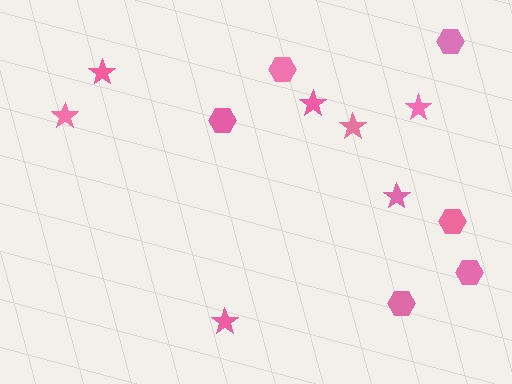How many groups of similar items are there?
There are 2 groups: one group of hexagons (6) and one group of stars (7).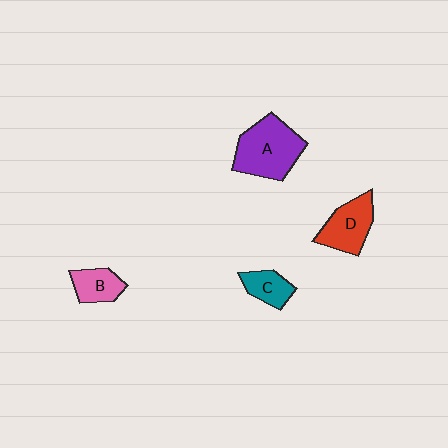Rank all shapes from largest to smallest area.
From largest to smallest: A (purple), D (red), B (pink), C (teal).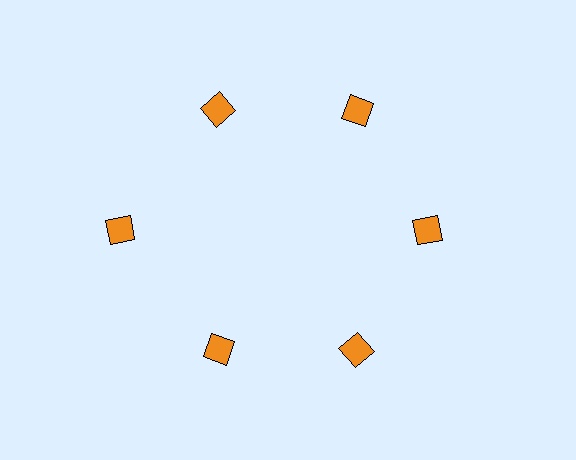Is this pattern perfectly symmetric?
No. The 6 orange squares are arranged in a ring, but one element near the 9 o'clock position is pushed outward from the center, breaking the 6-fold rotational symmetry.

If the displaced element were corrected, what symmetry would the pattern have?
It would have 6-fold rotational symmetry — the pattern would map onto itself every 60 degrees.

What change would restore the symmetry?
The symmetry would be restored by moving it inward, back onto the ring so that all 6 squares sit at equal angles and equal distance from the center.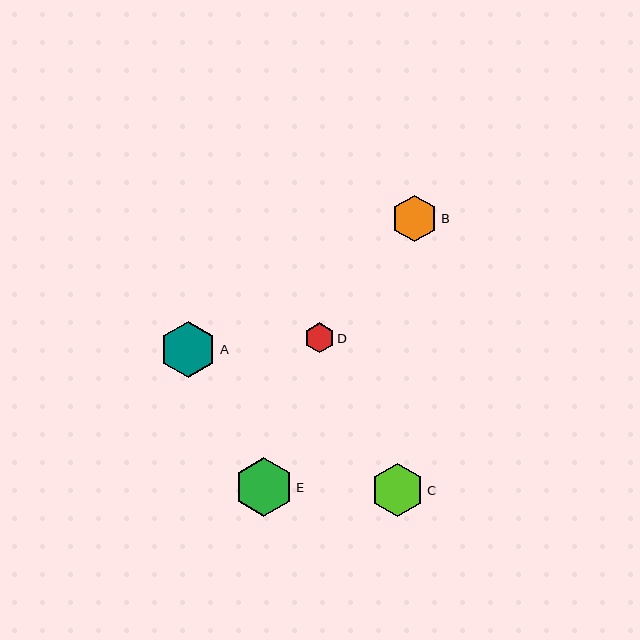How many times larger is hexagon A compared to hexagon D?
Hexagon A is approximately 1.9 times the size of hexagon D.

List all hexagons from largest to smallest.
From largest to smallest: E, A, C, B, D.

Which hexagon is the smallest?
Hexagon D is the smallest with a size of approximately 30 pixels.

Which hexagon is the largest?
Hexagon E is the largest with a size of approximately 59 pixels.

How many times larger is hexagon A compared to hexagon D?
Hexagon A is approximately 1.9 times the size of hexagon D.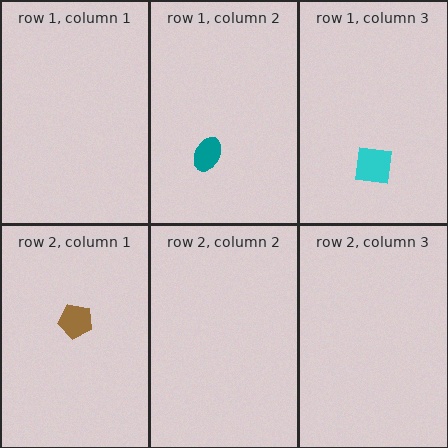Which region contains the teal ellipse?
The row 1, column 2 region.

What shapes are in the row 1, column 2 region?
The teal ellipse.